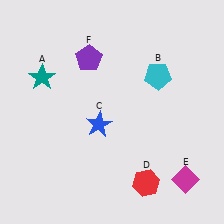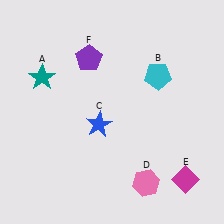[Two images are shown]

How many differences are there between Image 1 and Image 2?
There is 1 difference between the two images.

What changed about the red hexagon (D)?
In Image 1, D is red. In Image 2, it changed to pink.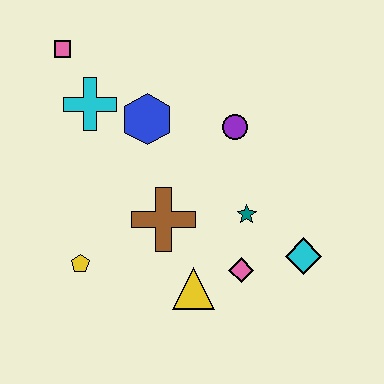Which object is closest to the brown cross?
The yellow triangle is closest to the brown cross.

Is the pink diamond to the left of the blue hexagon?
No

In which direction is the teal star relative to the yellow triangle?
The teal star is above the yellow triangle.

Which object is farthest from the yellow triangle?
The pink square is farthest from the yellow triangle.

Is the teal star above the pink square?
No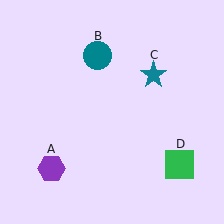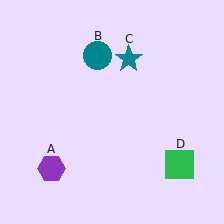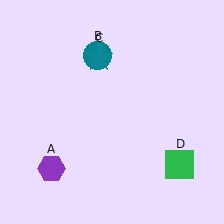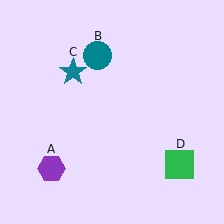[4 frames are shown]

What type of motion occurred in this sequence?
The teal star (object C) rotated counterclockwise around the center of the scene.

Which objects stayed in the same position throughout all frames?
Purple hexagon (object A) and teal circle (object B) and green square (object D) remained stationary.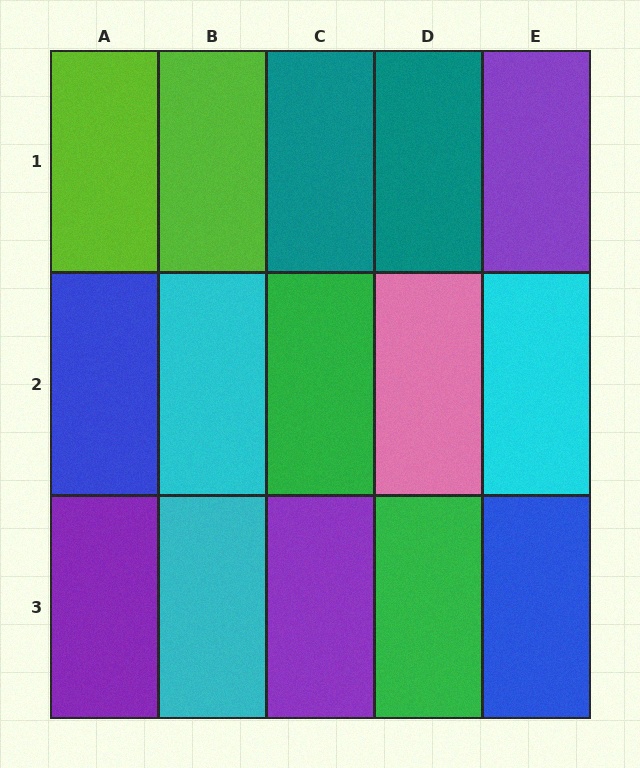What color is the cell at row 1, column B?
Lime.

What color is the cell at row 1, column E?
Purple.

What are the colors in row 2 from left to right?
Blue, cyan, green, pink, cyan.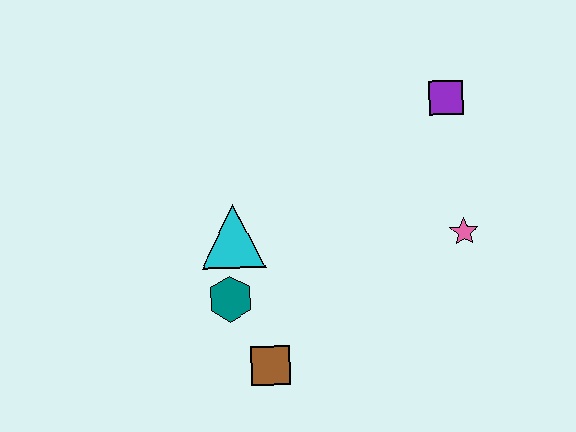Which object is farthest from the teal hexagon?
The purple square is farthest from the teal hexagon.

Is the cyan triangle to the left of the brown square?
Yes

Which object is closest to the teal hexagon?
The cyan triangle is closest to the teal hexagon.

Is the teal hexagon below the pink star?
Yes